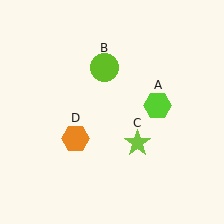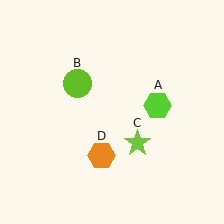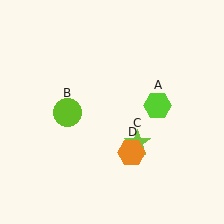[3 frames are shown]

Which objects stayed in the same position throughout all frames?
Lime hexagon (object A) and lime star (object C) remained stationary.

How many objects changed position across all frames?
2 objects changed position: lime circle (object B), orange hexagon (object D).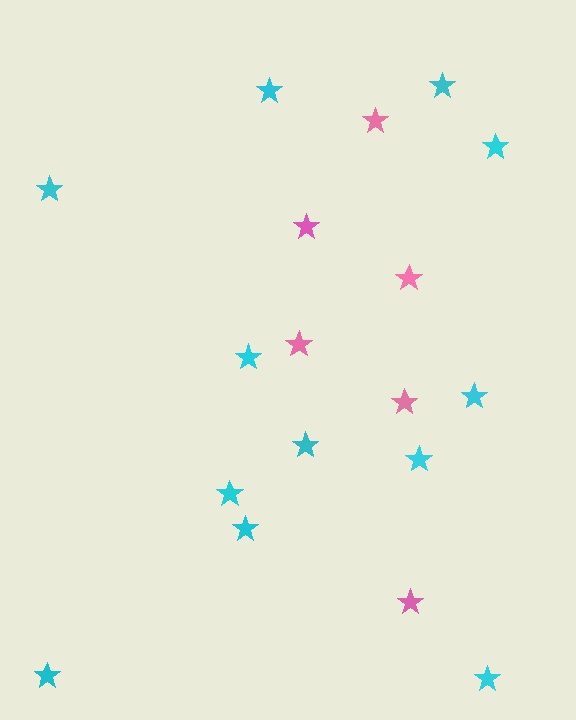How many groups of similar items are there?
There are 2 groups: one group of cyan stars (12) and one group of pink stars (6).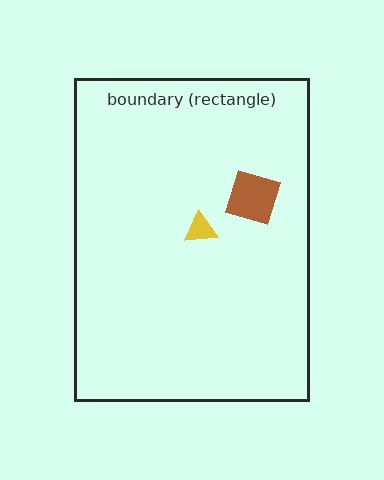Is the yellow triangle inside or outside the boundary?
Inside.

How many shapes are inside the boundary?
2 inside, 0 outside.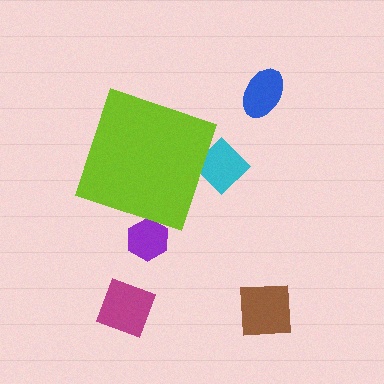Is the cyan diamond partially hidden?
Yes, the cyan diamond is partially hidden behind the lime diamond.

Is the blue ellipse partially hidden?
No, the blue ellipse is fully visible.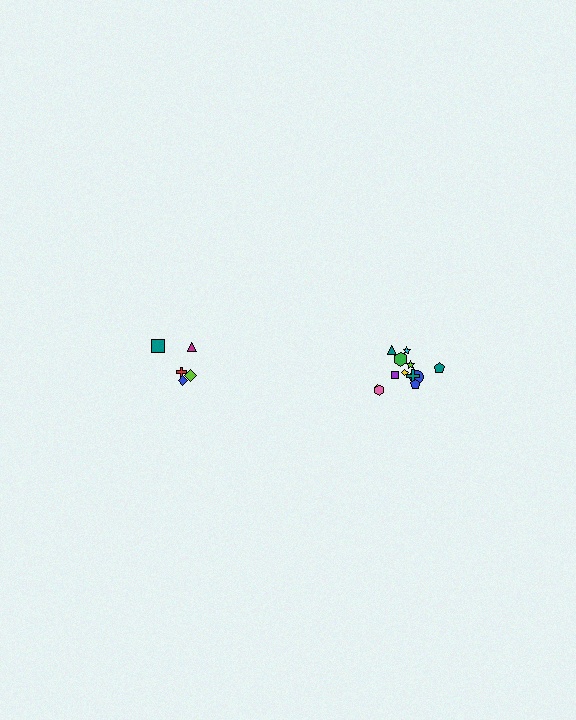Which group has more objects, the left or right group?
The right group.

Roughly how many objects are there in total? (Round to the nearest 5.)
Roughly 15 objects in total.